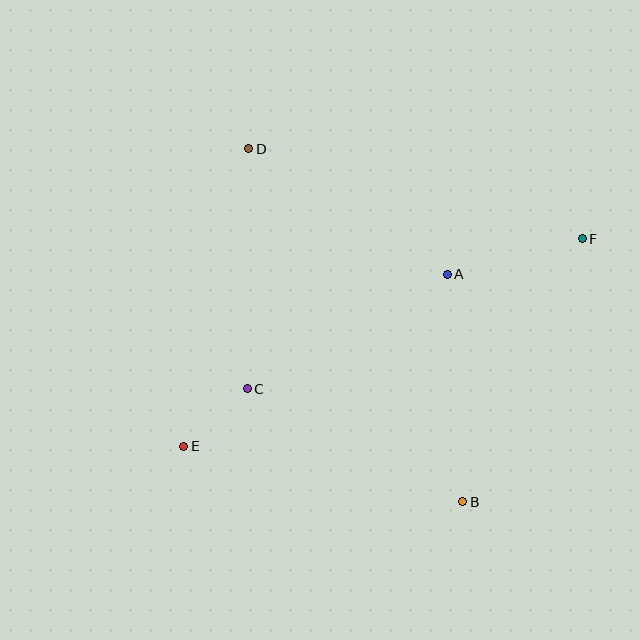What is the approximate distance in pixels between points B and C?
The distance between B and C is approximately 244 pixels.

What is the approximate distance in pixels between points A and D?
The distance between A and D is approximately 235 pixels.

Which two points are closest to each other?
Points C and E are closest to each other.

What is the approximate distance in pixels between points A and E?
The distance between A and E is approximately 315 pixels.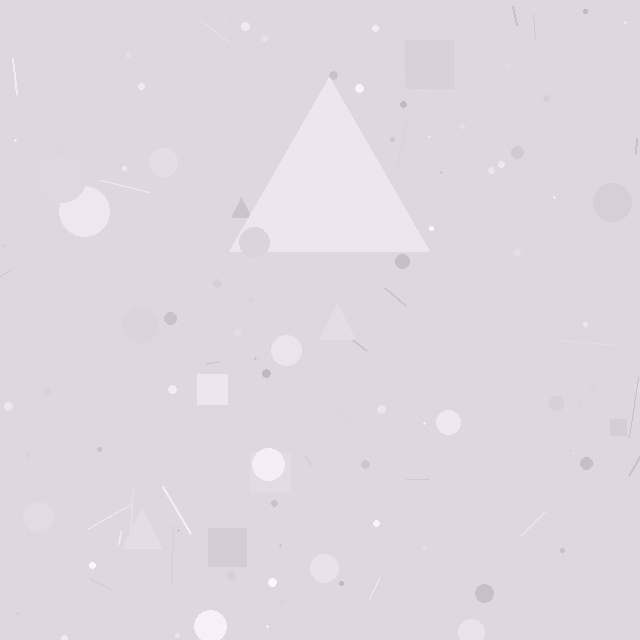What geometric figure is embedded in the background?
A triangle is embedded in the background.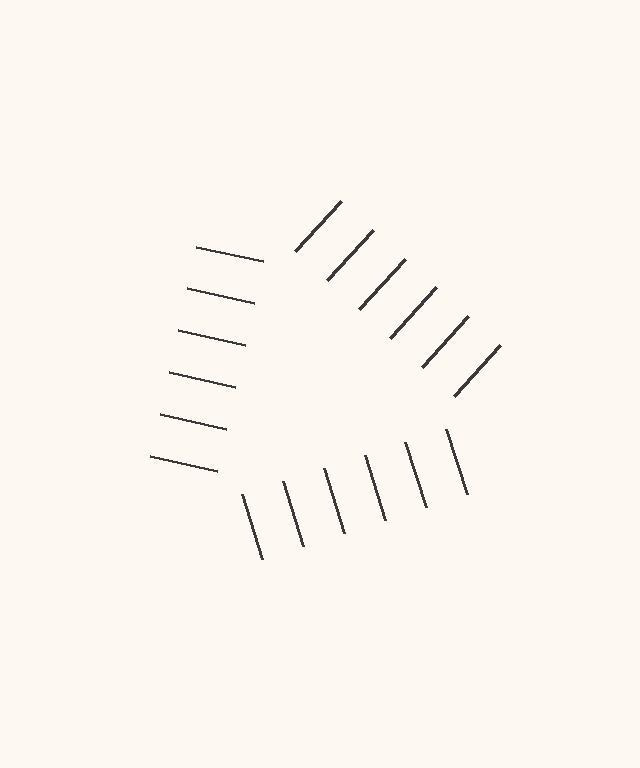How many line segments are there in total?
18 — 6 along each of the 3 edges.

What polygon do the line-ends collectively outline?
An illusory triangle — the line segments terminate on its edges but no continuous stroke is drawn.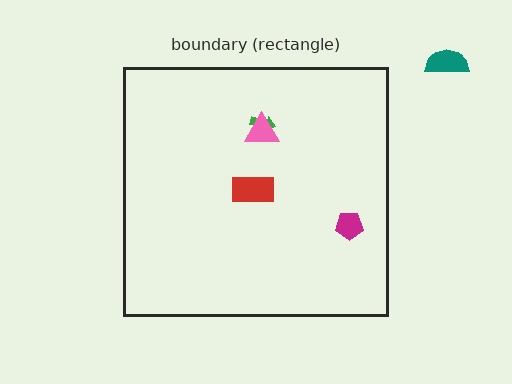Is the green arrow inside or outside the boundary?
Inside.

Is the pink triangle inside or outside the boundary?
Inside.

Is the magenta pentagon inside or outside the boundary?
Inside.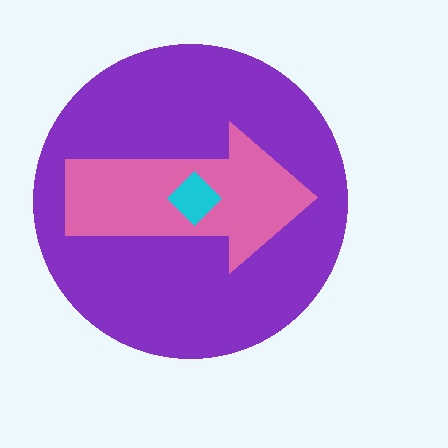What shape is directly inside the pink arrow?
The cyan diamond.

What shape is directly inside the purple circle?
The pink arrow.